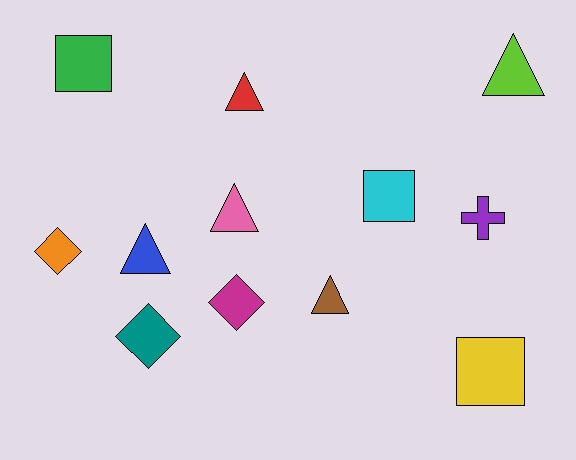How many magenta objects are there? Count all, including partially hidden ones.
There is 1 magenta object.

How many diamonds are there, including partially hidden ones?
There are 3 diamonds.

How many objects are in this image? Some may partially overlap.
There are 12 objects.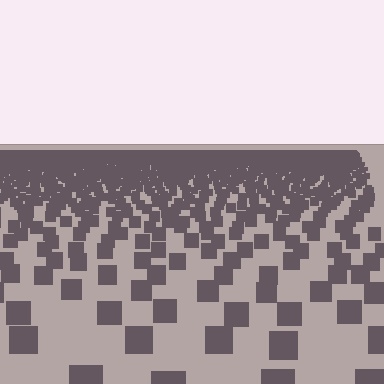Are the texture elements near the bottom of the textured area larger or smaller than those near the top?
Larger. Near the bottom, elements are closer to the viewer and appear at a bigger on-screen size.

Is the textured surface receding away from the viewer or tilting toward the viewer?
The surface is receding away from the viewer. Texture elements get smaller and denser toward the top.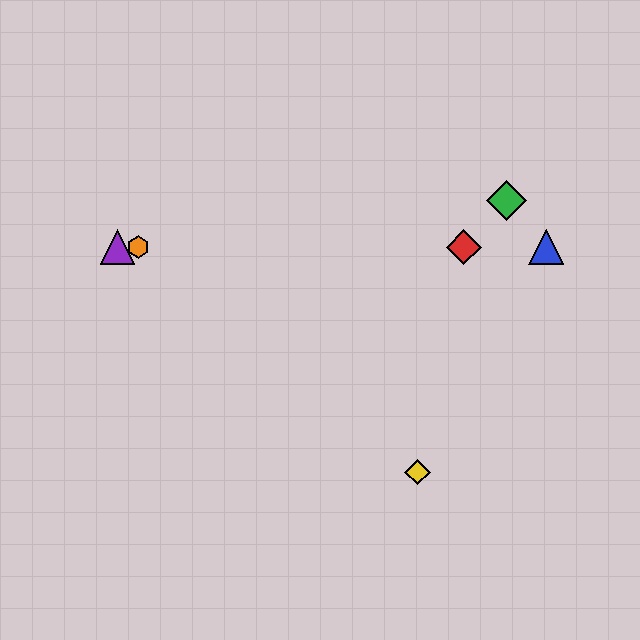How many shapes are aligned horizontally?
4 shapes (the red diamond, the blue triangle, the purple triangle, the orange hexagon) are aligned horizontally.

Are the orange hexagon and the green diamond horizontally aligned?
No, the orange hexagon is at y≈247 and the green diamond is at y≈201.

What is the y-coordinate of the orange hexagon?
The orange hexagon is at y≈247.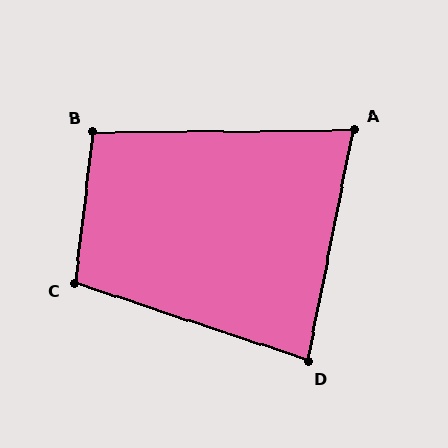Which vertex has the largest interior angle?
C, at approximately 102 degrees.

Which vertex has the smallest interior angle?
A, at approximately 78 degrees.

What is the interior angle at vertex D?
Approximately 83 degrees (acute).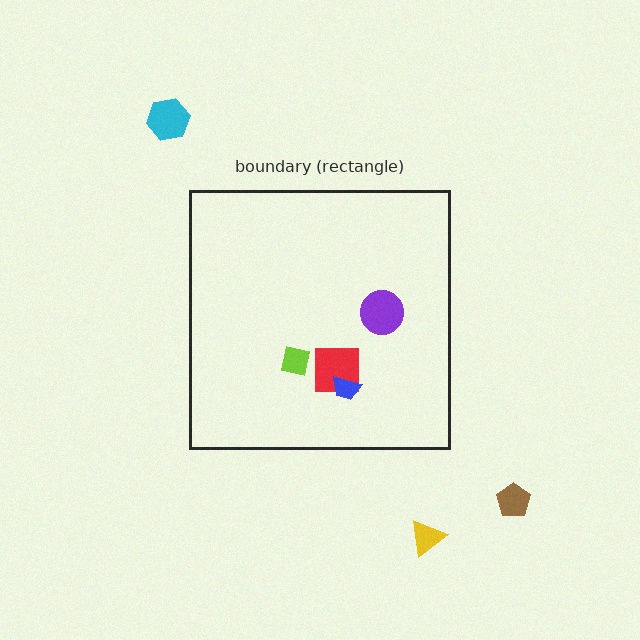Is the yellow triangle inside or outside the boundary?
Outside.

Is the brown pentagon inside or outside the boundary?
Outside.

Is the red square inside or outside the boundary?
Inside.